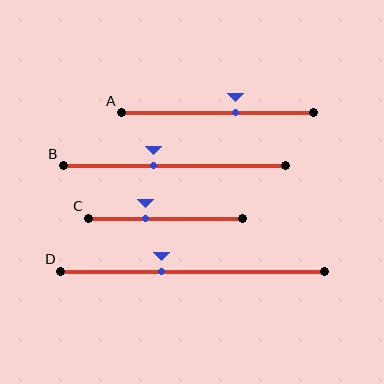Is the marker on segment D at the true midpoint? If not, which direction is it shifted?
No, the marker on segment D is shifted to the left by about 12% of the segment length.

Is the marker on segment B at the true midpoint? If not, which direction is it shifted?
No, the marker on segment B is shifted to the left by about 10% of the segment length.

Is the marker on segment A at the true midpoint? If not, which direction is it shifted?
No, the marker on segment A is shifted to the right by about 10% of the segment length.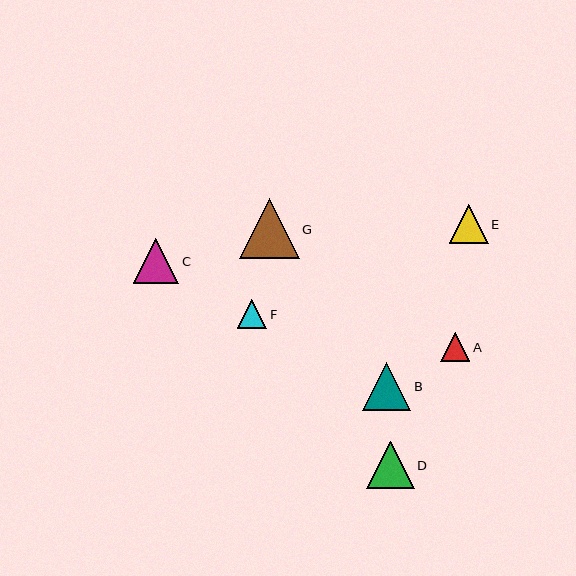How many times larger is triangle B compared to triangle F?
Triangle B is approximately 1.6 times the size of triangle F.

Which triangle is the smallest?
Triangle A is the smallest with a size of approximately 29 pixels.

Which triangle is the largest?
Triangle G is the largest with a size of approximately 60 pixels.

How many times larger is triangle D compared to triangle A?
Triangle D is approximately 1.7 times the size of triangle A.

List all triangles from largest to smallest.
From largest to smallest: G, B, D, C, E, F, A.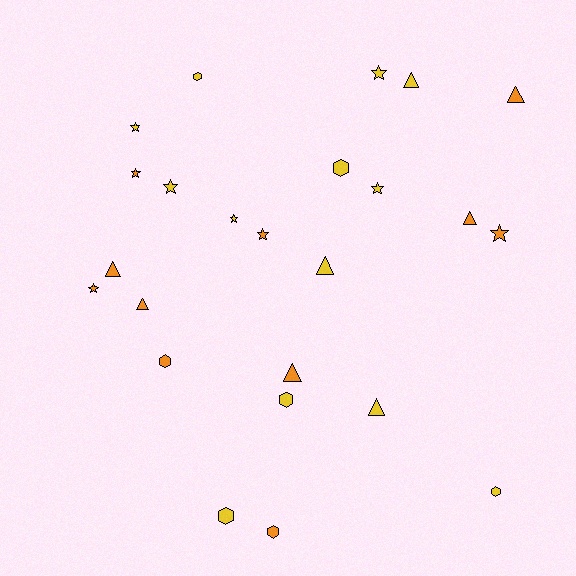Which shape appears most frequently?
Star, with 9 objects.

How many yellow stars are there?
There are 5 yellow stars.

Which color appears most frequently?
Yellow, with 13 objects.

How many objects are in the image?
There are 24 objects.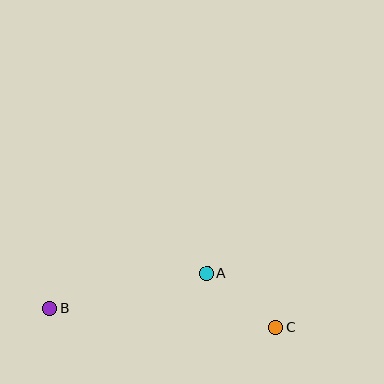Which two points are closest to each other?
Points A and C are closest to each other.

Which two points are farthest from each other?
Points B and C are farthest from each other.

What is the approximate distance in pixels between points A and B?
The distance between A and B is approximately 161 pixels.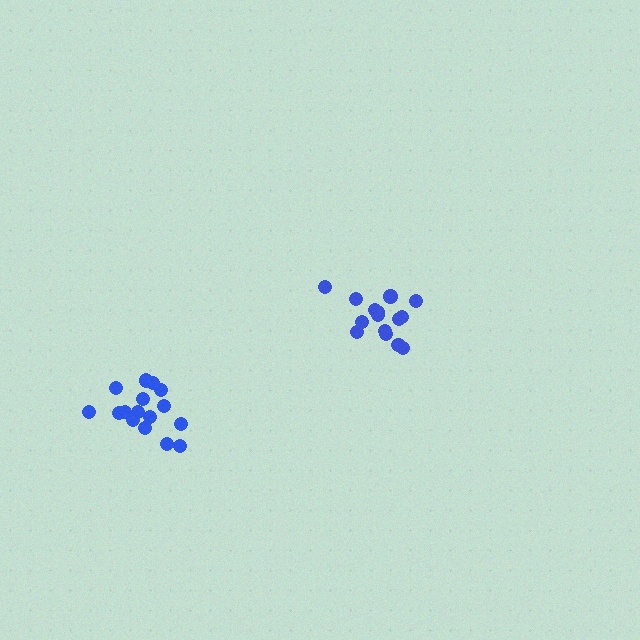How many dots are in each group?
Group 1: 15 dots, Group 2: 17 dots (32 total).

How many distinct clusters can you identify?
There are 2 distinct clusters.